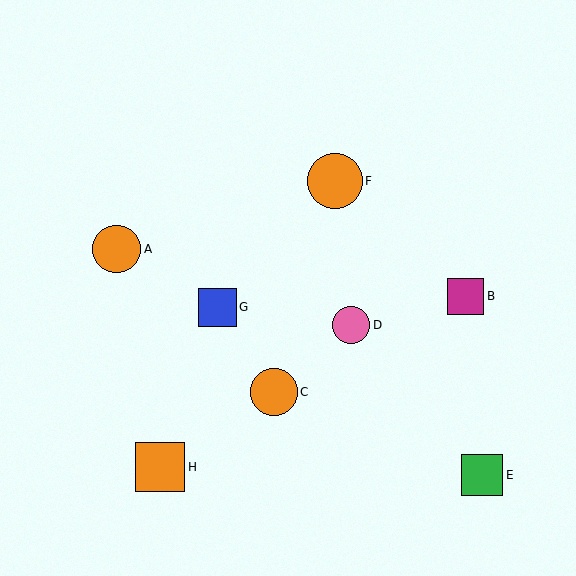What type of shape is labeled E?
Shape E is a green square.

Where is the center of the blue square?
The center of the blue square is at (217, 307).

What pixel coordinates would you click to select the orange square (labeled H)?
Click at (160, 467) to select the orange square H.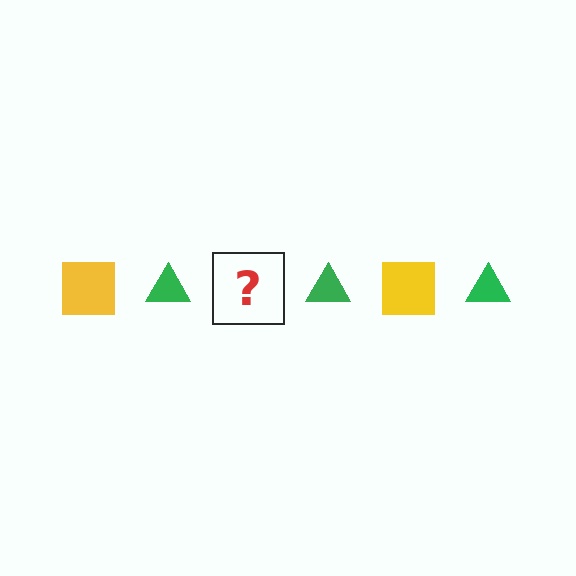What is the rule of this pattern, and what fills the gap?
The rule is that the pattern alternates between yellow square and green triangle. The gap should be filled with a yellow square.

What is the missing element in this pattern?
The missing element is a yellow square.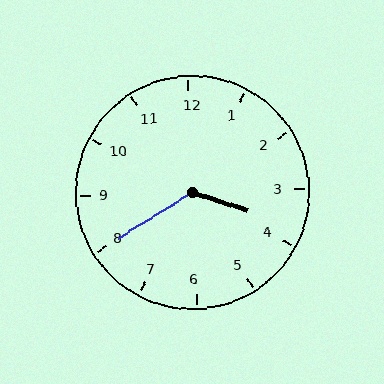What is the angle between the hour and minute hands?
Approximately 130 degrees.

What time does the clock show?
3:40.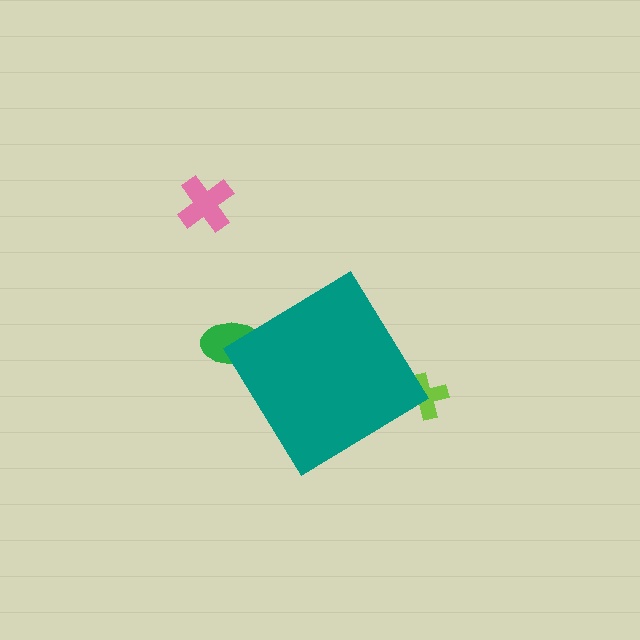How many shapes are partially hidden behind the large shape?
2 shapes are partially hidden.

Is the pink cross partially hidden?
No, the pink cross is fully visible.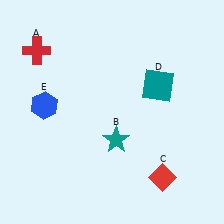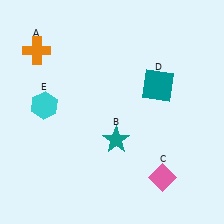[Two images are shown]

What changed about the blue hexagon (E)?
In Image 1, E is blue. In Image 2, it changed to cyan.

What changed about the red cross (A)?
In Image 1, A is red. In Image 2, it changed to orange.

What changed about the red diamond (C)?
In Image 1, C is red. In Image 2, it changed to pink.